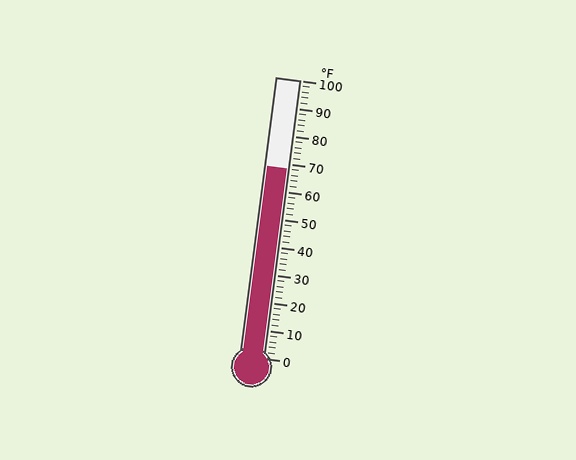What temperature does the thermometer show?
The thermometer shows approximately 68°F.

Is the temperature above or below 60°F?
The temperature is above 60°F.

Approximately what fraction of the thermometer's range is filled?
The thermometer is filled to approximately 70% of its range.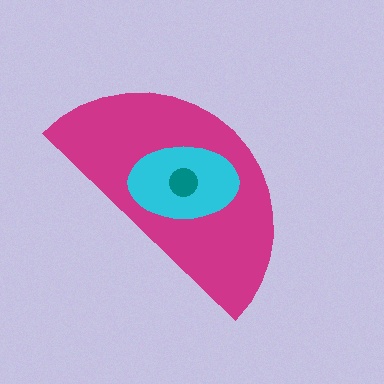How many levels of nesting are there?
3.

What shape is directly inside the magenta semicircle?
The cyan ellipse.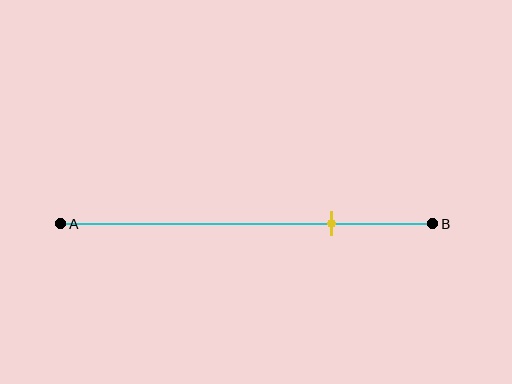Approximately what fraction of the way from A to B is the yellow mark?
The yellow mark is approximately 75% of the way from A to B.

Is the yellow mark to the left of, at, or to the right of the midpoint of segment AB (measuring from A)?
The yellow mark is to the right of the midpoint of segment AB.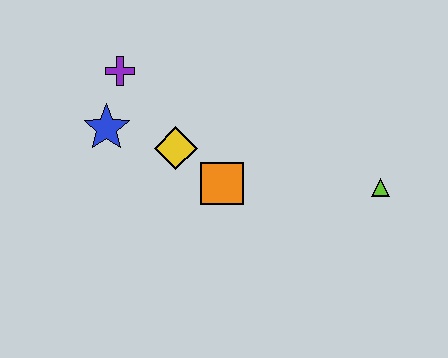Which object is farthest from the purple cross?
The lime triangle is farthest from the purple cross.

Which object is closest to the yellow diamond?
The orange square is closest to the yellow diamond.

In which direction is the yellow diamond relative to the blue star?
The yellow diamond is to the right of the blue star.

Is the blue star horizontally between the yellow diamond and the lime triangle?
No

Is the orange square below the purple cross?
Yes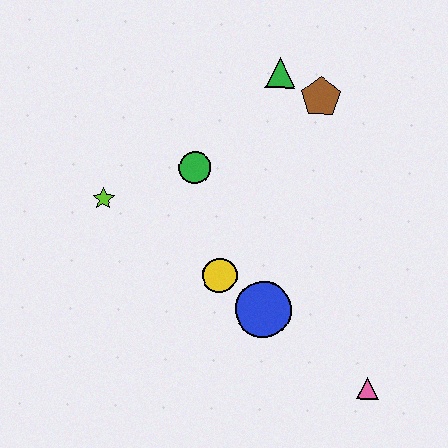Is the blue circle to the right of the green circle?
Yes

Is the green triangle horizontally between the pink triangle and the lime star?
Yes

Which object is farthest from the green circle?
The pink triangle is farthest from the green circle.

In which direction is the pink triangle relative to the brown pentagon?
The pink triangle is below the brown pentagon.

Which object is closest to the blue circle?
The yellow circle is closest to the blue circle.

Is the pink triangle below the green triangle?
Yes